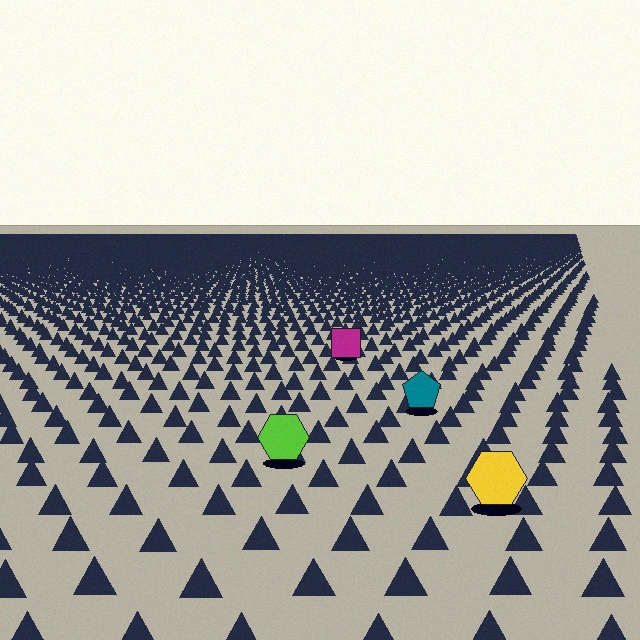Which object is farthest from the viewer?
The magenta square is farthest from the viewer. It appears smaller and the ground texture around it is denser.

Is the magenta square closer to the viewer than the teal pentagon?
No. The teal pentagon is closer — you can tell from the texture gradient: the ground texture is coarser near it.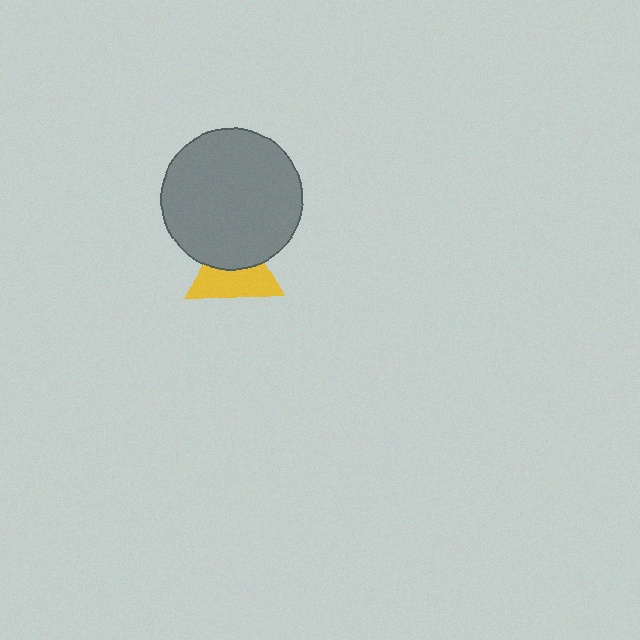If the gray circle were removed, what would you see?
You would see the complete yellow triangle.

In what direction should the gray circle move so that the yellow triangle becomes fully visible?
The gray circle should move up. That is the shortest direction to clear the overlap and leave the yellow triangle fully visible.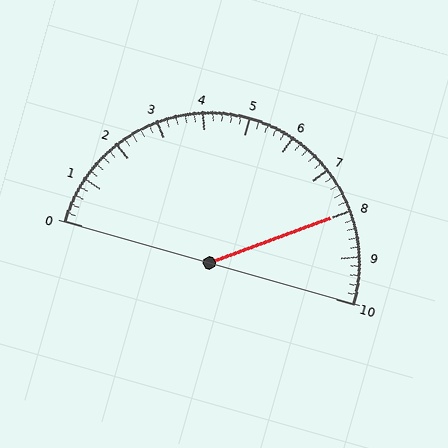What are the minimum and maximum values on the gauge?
The gauge ranges from 0 to 10.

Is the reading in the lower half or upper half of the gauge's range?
The reading is in the upper half of the range (0 to 10).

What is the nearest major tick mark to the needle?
The nearest major tick mark is 8.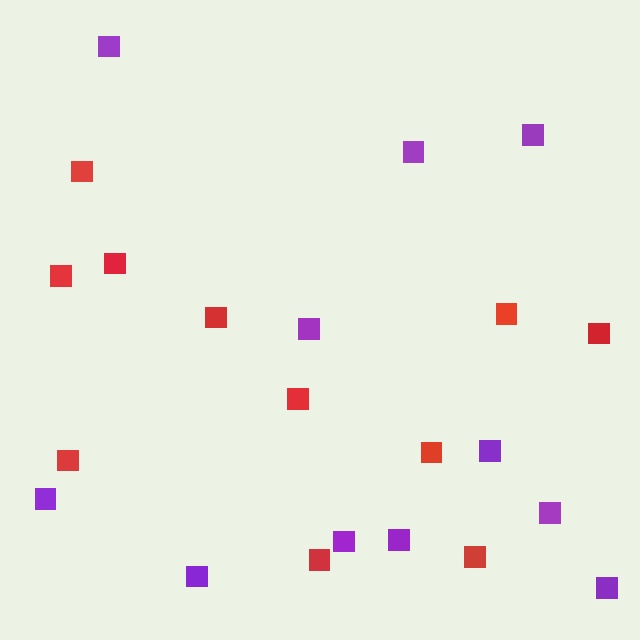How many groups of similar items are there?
There are 2 groups: one group of purple squares (11) and one group of red squares (11).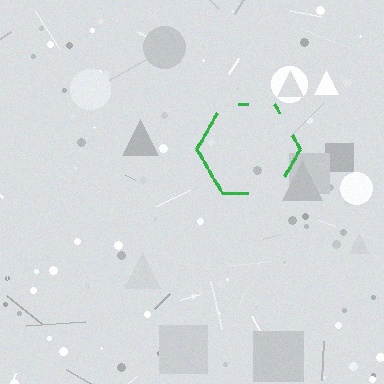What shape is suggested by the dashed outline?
The dashed outline suggests a hexagon.